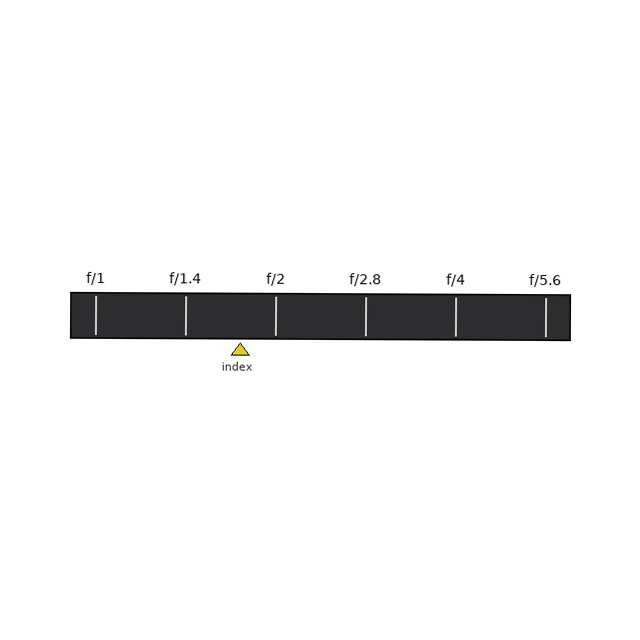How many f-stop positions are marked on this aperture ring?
There are 6 f-stop positions marked.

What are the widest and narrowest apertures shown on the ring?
The widest aperture shown is f/1 and the narrowest is f/5.6.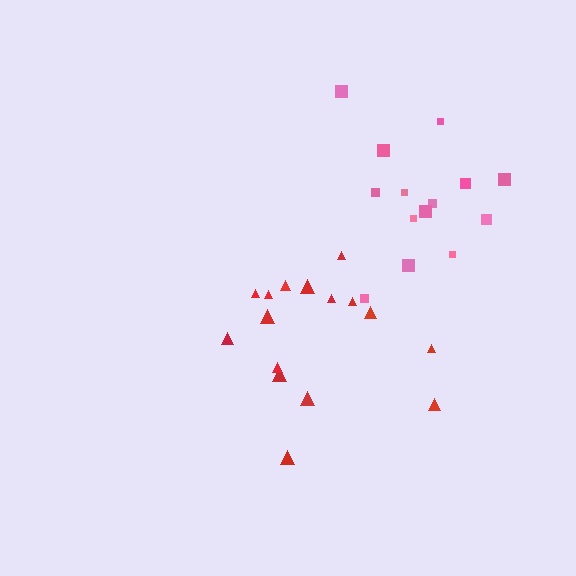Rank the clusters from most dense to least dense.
pink, red.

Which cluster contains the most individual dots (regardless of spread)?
Red (16).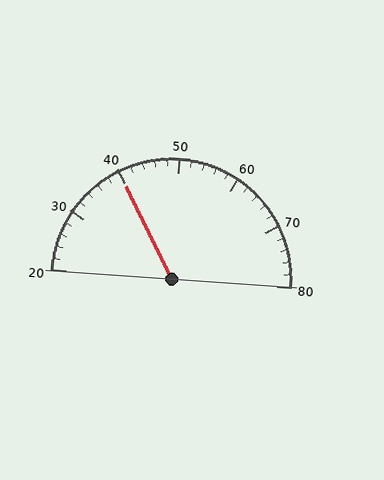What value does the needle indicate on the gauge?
The needle indicates approximately 40.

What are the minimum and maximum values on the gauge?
The gauge ranges from 20 to 80.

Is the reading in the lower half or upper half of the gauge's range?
The reading is in the lower half of the range (20 to 80).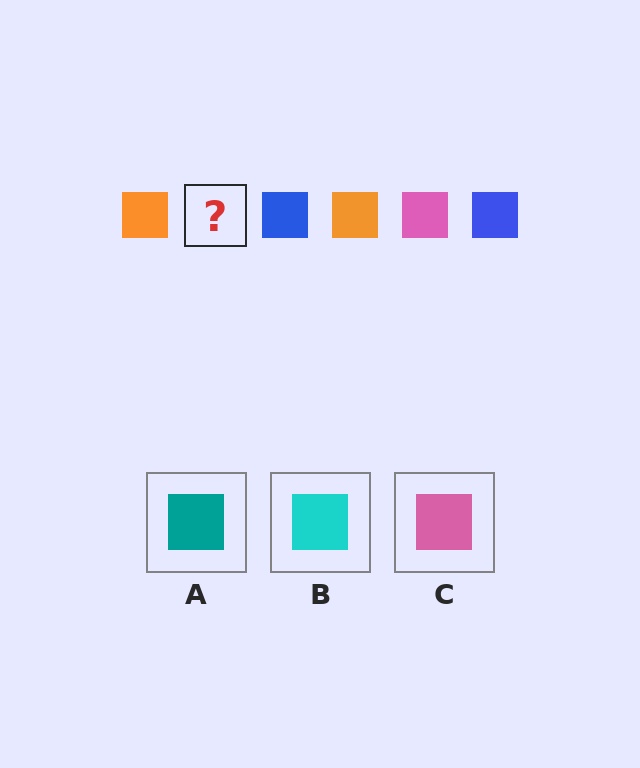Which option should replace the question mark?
Option C.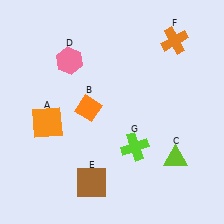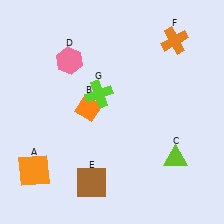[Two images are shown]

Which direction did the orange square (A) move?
The orange square (A) moved down.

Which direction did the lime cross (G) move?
The lime cross (G) moved up.